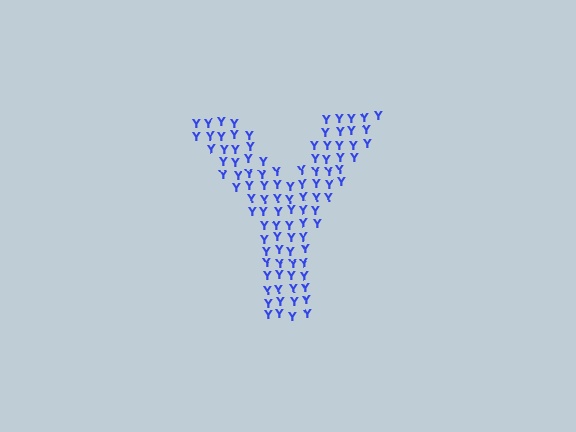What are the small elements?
The small elements are letter Y's.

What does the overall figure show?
The overall figure shows the letter Y.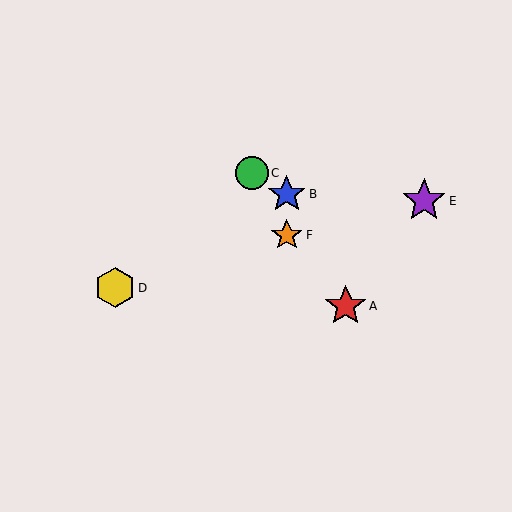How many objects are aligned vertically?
2 objects (B, F) are aligned vertically.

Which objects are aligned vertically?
Objects B, F are aligned vertically.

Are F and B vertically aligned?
Yes, both are at x≈287.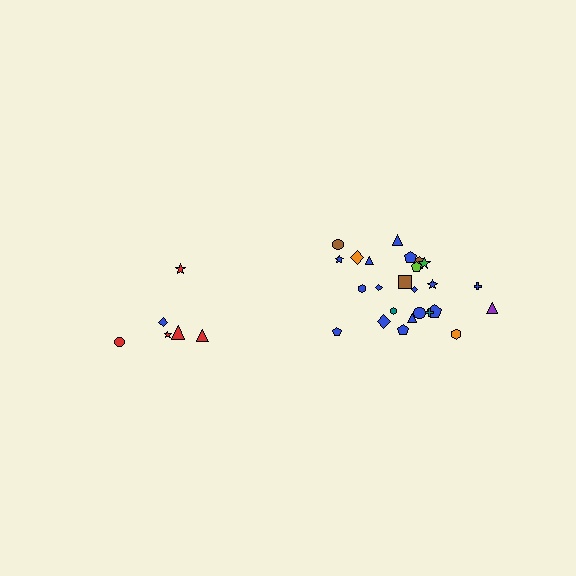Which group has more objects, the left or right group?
The right group.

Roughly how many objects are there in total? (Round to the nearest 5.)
Roughly 30 objects in total.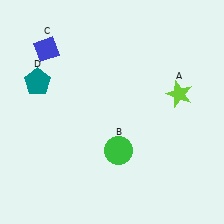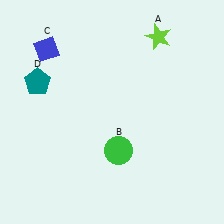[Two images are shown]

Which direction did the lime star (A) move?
The lime star (A) moved up.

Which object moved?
The lime star (A) moved up.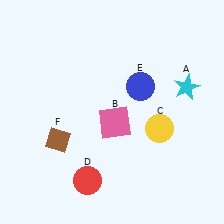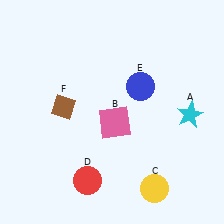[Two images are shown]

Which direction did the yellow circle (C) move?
The yellow circle (C) moved down.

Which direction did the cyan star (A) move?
The cyan star (A) moved down.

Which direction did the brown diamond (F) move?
The brown diamond (F) moved up.